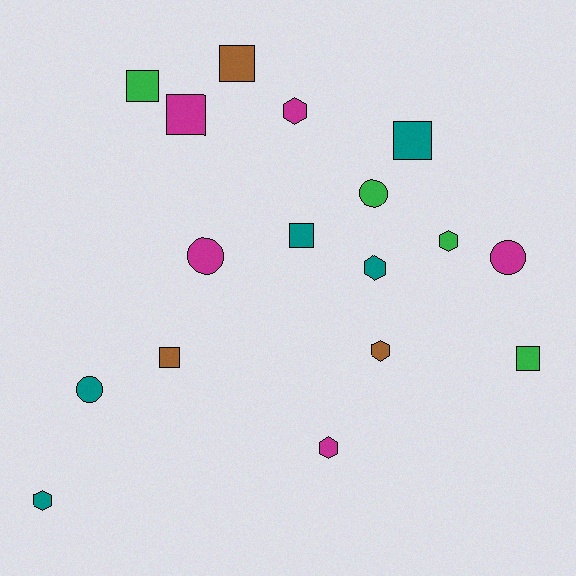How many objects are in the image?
There are 17 objects.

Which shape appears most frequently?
Square, with 7 objects.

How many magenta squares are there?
There is 1 magenta square.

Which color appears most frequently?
Teal, with 5 objects.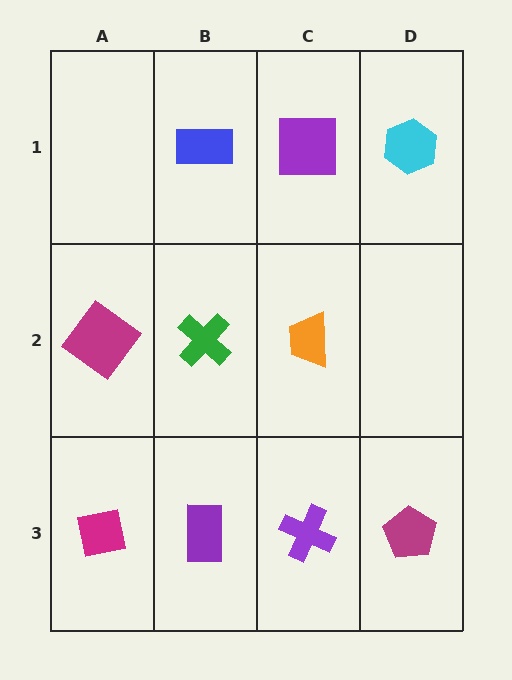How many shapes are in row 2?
3 shapes.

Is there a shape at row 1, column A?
No, that cell is empty.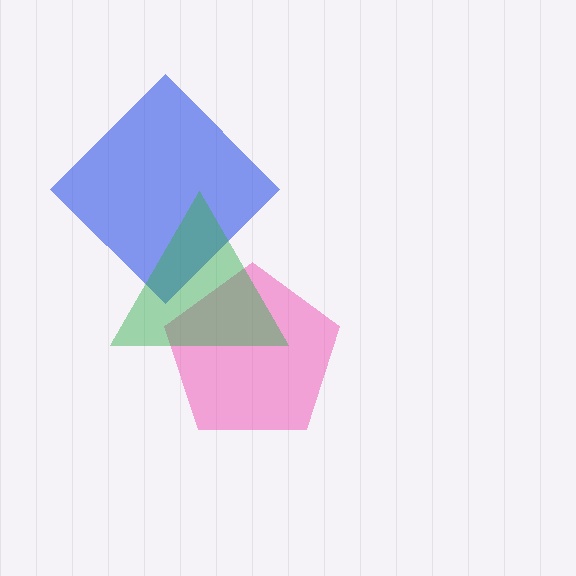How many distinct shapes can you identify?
There are 3 distinct shapes: a pink pentagon, a blue diamond, a green triangle.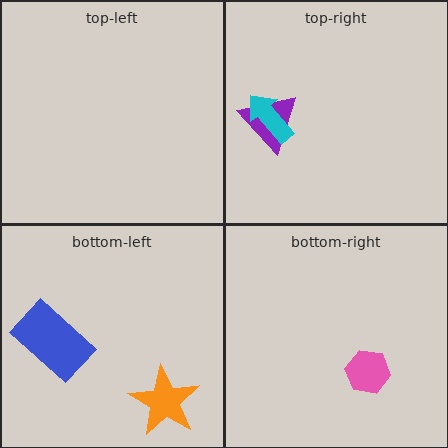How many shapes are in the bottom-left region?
2.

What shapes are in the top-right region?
The purple triangle, the cyan arrow.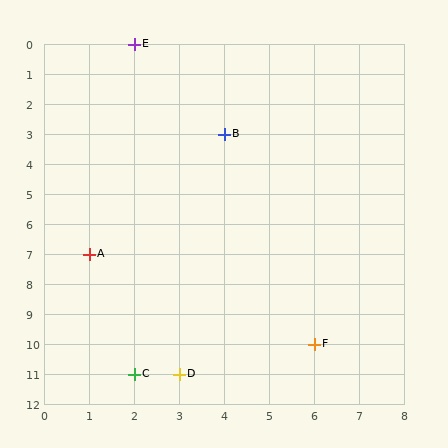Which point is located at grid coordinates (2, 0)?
Point E is at (2, 0).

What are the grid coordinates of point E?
Point E is at grid coordinates (2, 0).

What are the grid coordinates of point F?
Point F is at grid coordinates (6, 10).